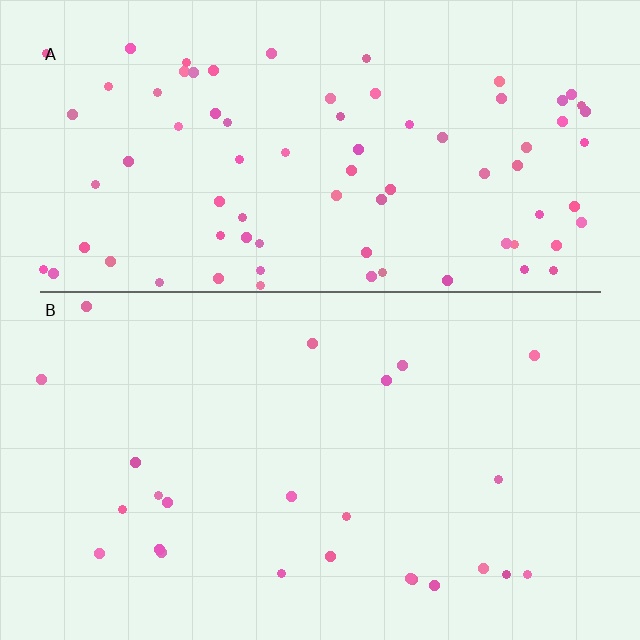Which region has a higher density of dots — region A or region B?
A (the top).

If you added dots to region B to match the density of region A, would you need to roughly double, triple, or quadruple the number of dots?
Approximately triple.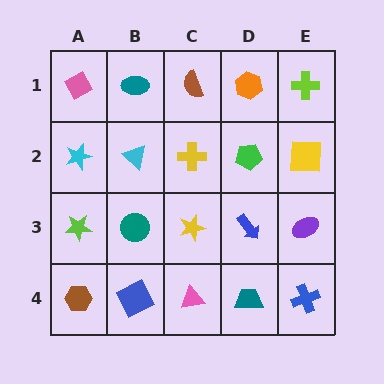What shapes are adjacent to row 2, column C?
A brown semicircle (row 1, column C), a yellow star (row 3, column C), a cyan triangle (row 2, column B), a green pentagon (row 2, column D).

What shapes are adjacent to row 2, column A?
A pink diamond (row 1, column A), a lime star (row 3, column A), a cyan triangle (row 2, column B).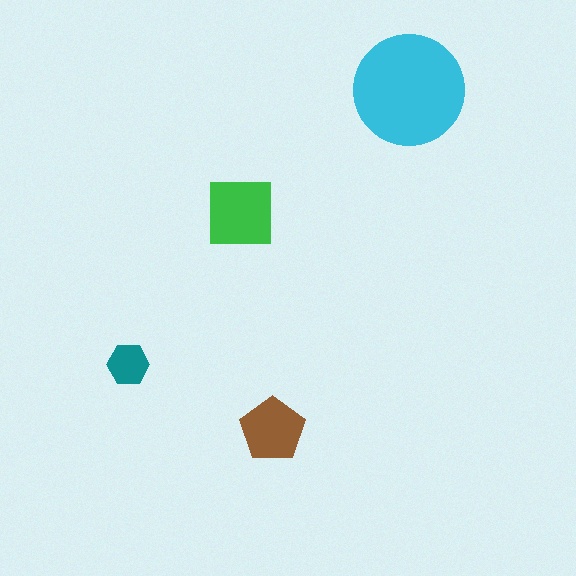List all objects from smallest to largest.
The teal hexagon, the brown pentagon, the green square, the cyan circle.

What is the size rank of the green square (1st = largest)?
2nd.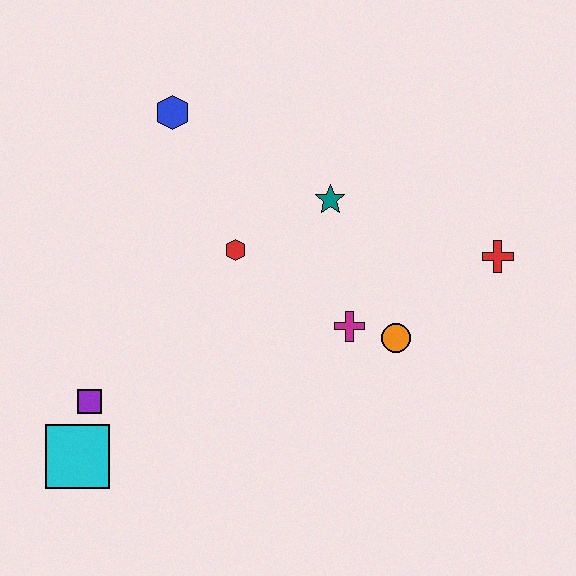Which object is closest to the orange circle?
The magenta cross is closest to the orange circle.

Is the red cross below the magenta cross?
No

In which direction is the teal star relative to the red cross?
The teal star is to the left of the red cross.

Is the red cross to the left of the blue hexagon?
No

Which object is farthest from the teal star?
The cyan square is farthest from the teal star.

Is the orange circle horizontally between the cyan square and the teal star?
No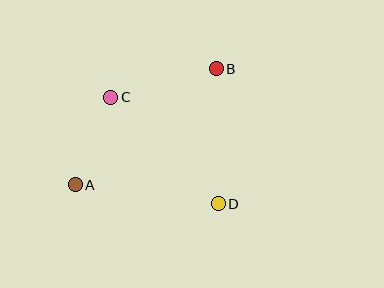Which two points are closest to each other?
Points A and C are closest to each other.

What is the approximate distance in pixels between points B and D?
The distance between B and D is approximately 135 pixels.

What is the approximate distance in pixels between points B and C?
The distance between B and C is approximately 109 pixels.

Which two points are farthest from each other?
Points A and B are farthest from each other.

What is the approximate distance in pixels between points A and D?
The distance between A and D is approximately 144 pixels.